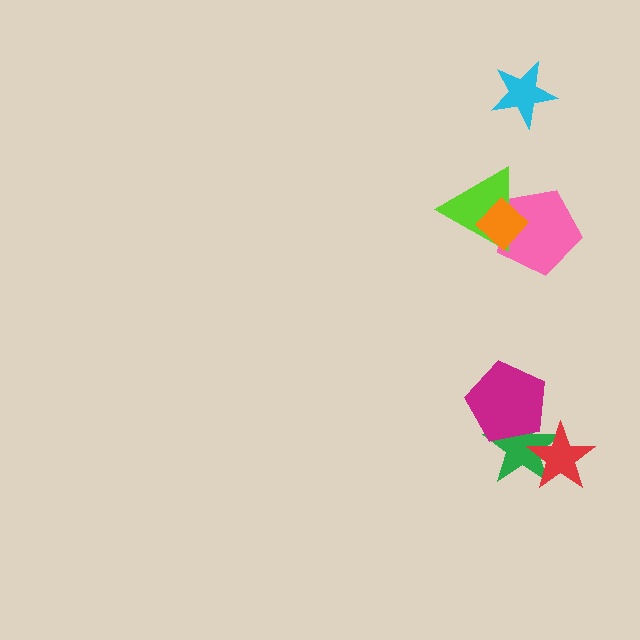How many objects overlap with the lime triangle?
2 objects overlap with the lime triangle.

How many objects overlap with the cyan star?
0 objects overlap with the cyan star.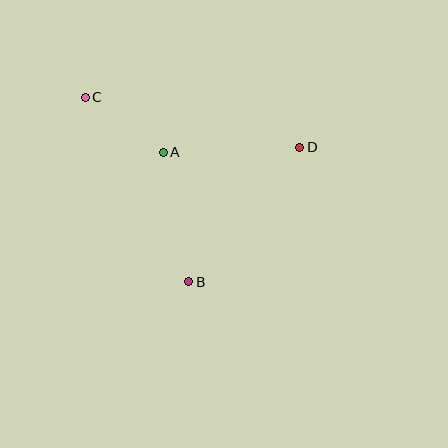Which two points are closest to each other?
Points A and C are closest to each other.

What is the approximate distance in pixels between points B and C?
The distance between B and C is approximately 212 pixels.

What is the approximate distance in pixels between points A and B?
The distance between A and B is approximately 132 pixels.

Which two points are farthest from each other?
Points C and D are farthest from each other.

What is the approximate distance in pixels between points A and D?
The distance between A and D is approximately 137 pixels.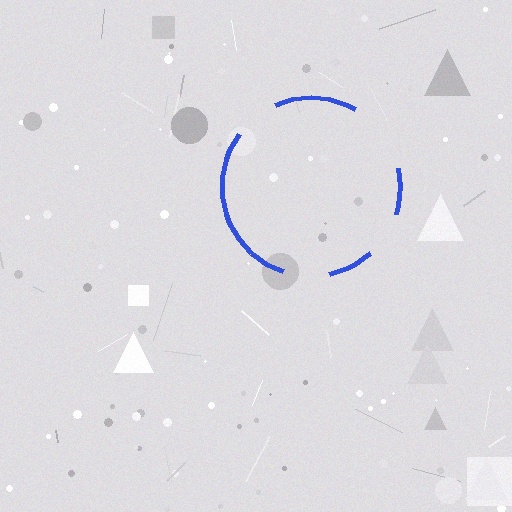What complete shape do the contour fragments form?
The contour fragments form a circle.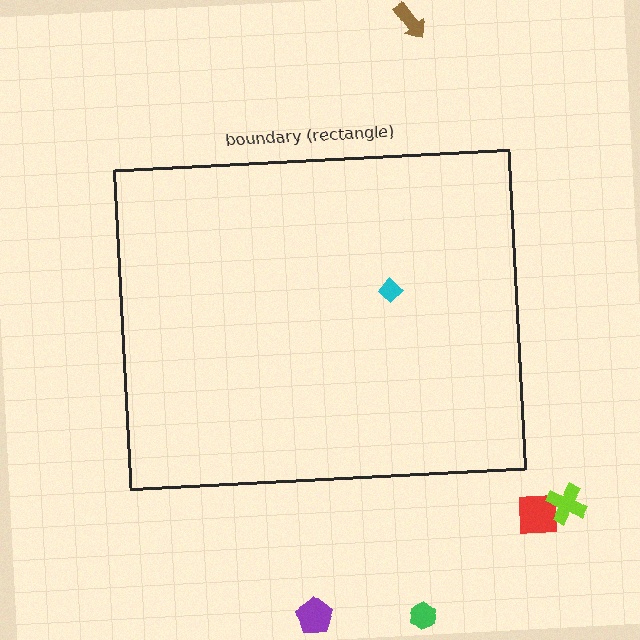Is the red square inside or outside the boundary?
Outside.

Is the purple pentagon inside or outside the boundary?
Outside.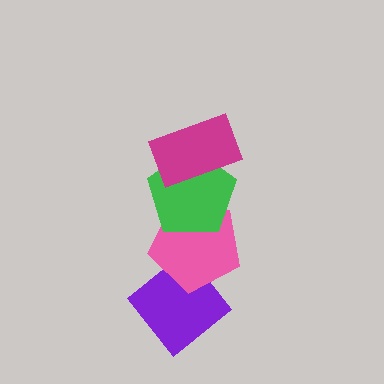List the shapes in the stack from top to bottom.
From top to bottom: the magenta rectangle, the green pentagon, the pink pentagon, the purple diamond.